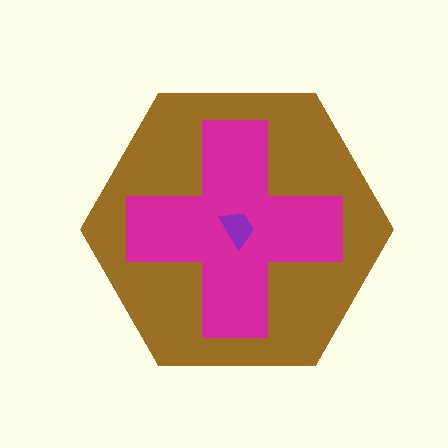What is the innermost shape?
The purple trapezoid.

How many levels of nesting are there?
3.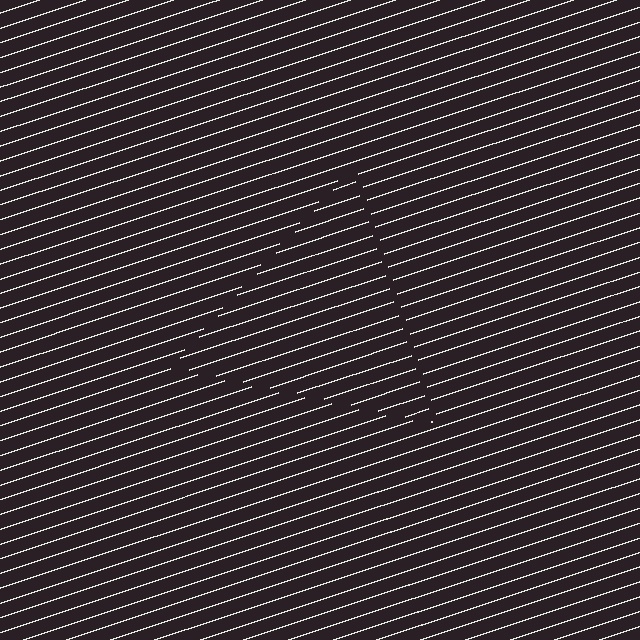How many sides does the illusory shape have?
3 sides — the line-ends trace a triangle.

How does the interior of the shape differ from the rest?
The interior of the shape contains the same grating, shifted by half a period — the contour is defined by the phase discontinuity where line-ends from the inner and outer gratings abut.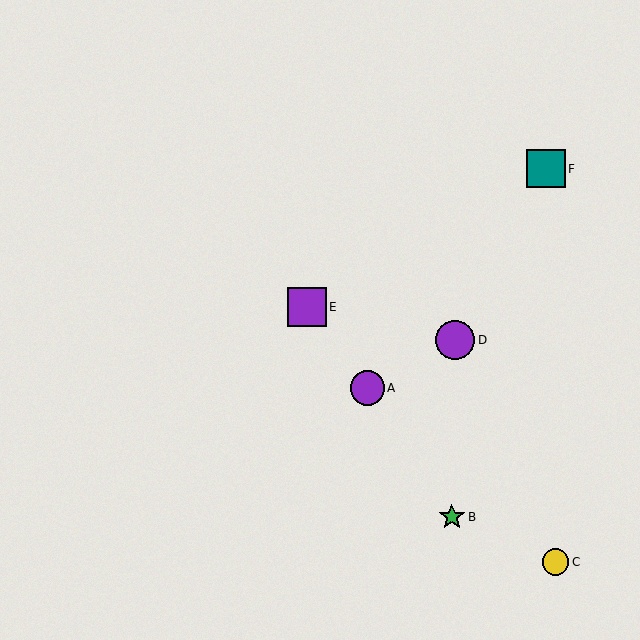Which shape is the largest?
The purple circle (labeled D) is the largest.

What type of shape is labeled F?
Shape F is a teal square.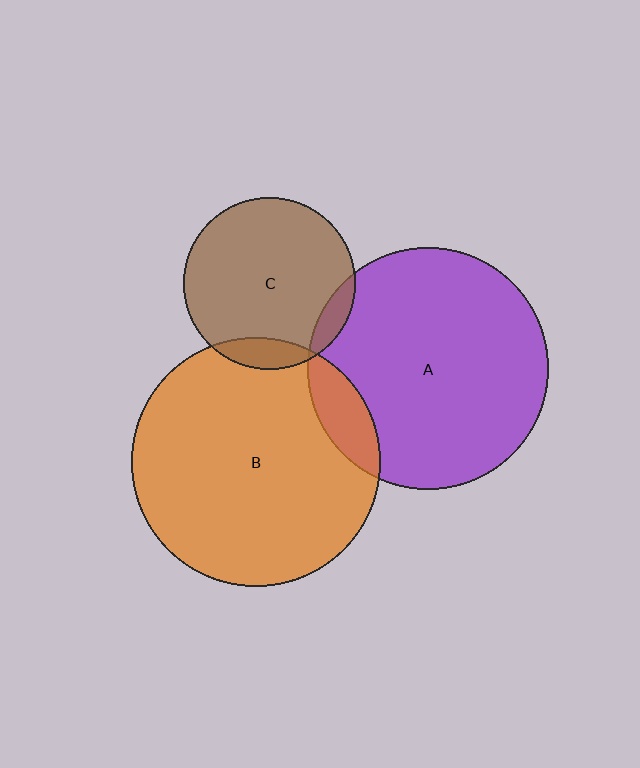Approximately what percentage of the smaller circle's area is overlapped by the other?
Approximately 10%.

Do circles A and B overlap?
Yes.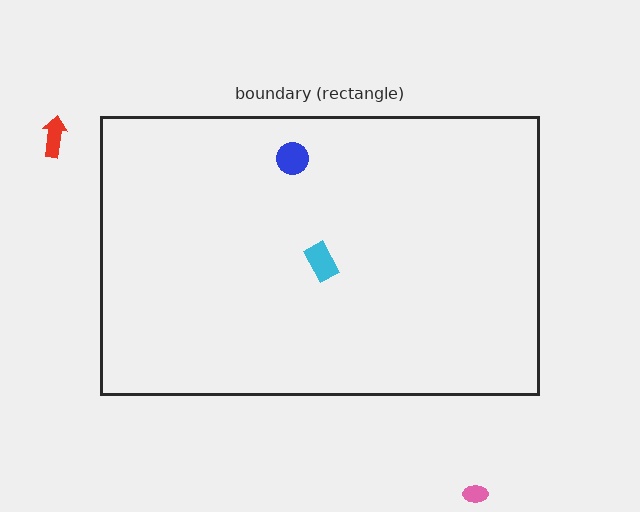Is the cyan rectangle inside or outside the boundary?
Inside.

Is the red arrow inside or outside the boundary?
Outside.